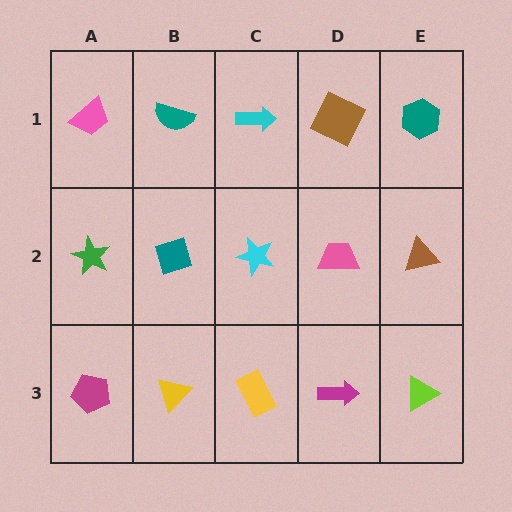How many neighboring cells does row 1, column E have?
2.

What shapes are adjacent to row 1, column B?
A teal diamond (row 2, column B), a pink trapezoid (row 1, column A), a cyan arrow (row 1, column C).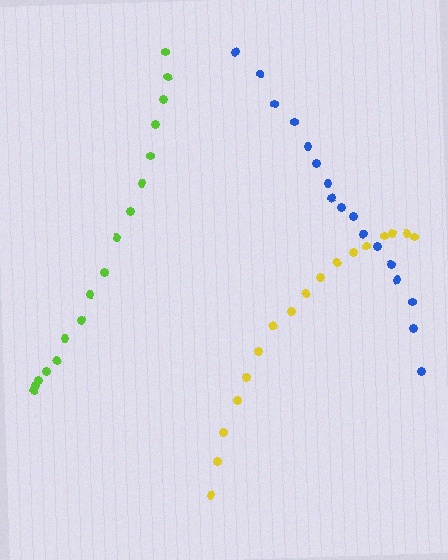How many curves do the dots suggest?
There are 3 distinct paths.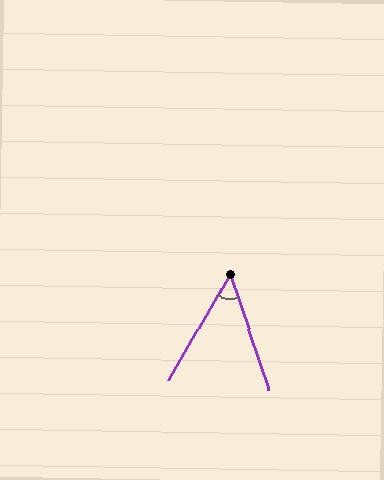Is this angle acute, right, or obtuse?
It is acute.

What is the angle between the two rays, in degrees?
Approximately 48 degrees.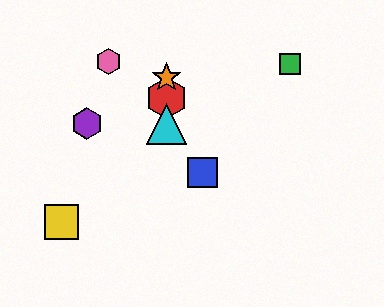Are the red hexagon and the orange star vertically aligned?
Yes, both are at x≈167.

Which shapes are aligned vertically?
The red hexagon, the orange star, the cyan triangle are aligned vertically.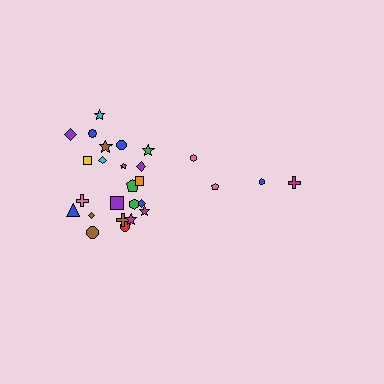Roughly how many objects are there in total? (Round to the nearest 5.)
Roughly 30 objects in total.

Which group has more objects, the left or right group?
The left group.